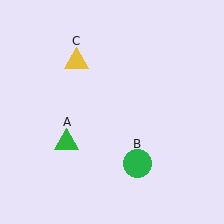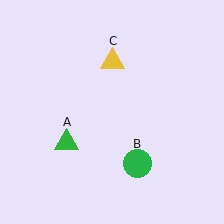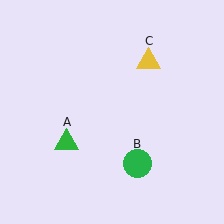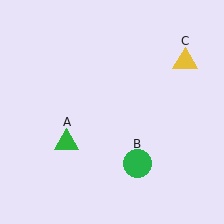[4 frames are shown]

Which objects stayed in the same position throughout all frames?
Green triangle (object A) and green circle (object B) remained stationary.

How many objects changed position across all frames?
1 object changed position: yellow triangle (object C).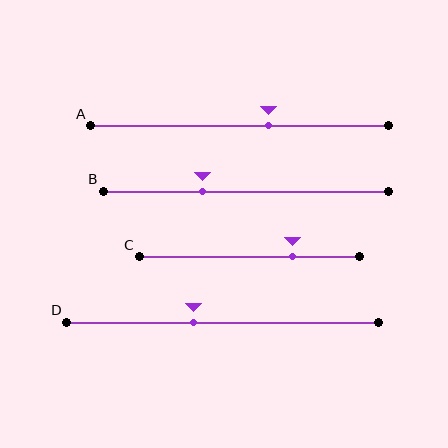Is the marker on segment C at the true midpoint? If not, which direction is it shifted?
No, the marker on segment C is shifted to the right by about 19% of the segment length.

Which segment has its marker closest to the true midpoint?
Segment D has its marker closest to the true midpoint.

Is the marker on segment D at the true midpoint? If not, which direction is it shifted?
No, the marker on segment D is shifted to the left by about 9% of the segment length.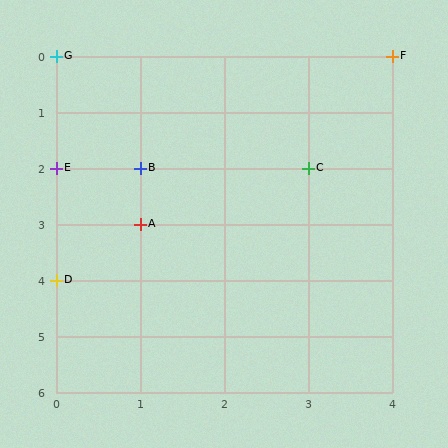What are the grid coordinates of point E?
Point E is at grid coordinates (0, 2).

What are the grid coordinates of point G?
Point G is at grid coordinates (0, 0).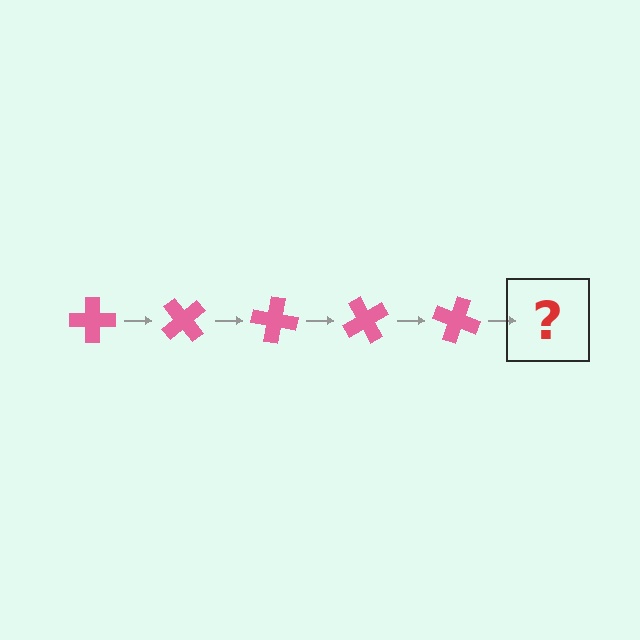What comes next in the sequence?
The next element should be a pink cross rotated 250 degrees.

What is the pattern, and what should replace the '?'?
The pattern is that the cross rotates 50 degrees each step. The '?' should be a pink cross rotated 250 degrees.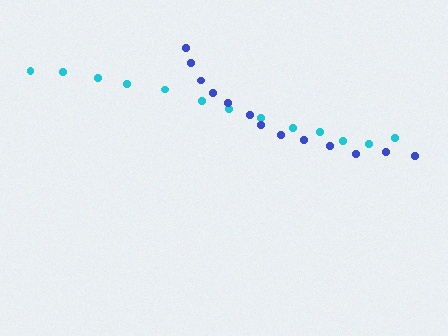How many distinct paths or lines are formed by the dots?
There are 2 distinct paths.